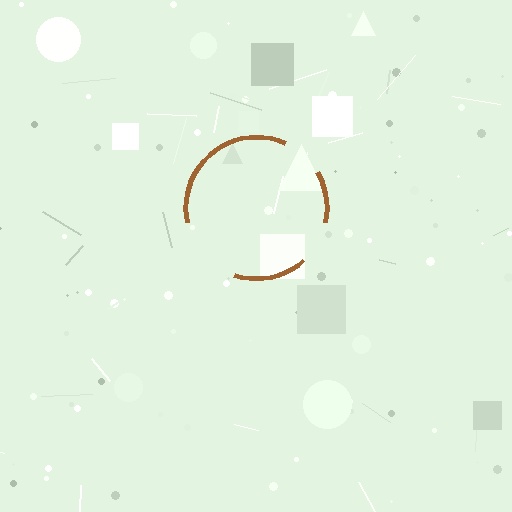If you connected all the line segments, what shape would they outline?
They would outline a circle.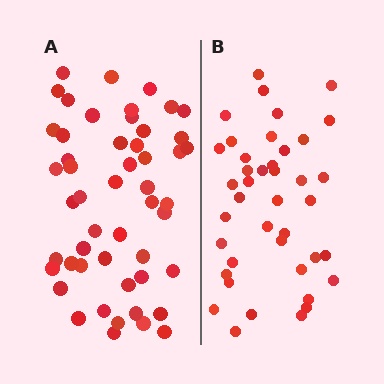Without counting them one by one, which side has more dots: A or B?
Region A (the left region) has more dots.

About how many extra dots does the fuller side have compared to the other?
Region A has roughly 10 or so more dots than region B.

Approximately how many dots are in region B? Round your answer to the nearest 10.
About 40 dots. (The exact count is 41, which rounds to 40.)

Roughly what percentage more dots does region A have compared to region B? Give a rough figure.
About 25% more.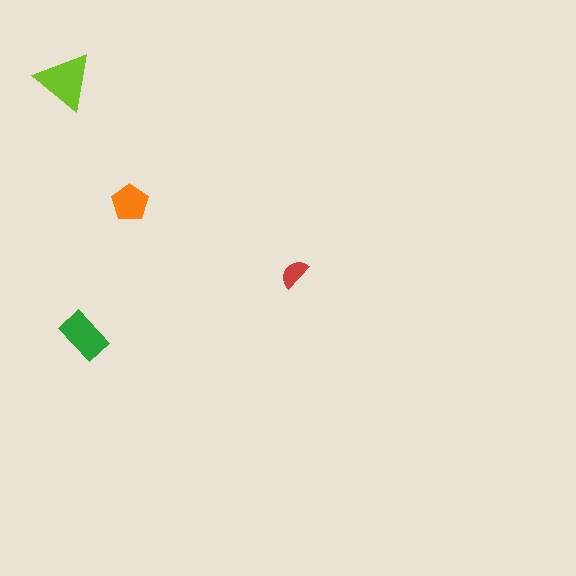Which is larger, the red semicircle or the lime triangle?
The lime triangle.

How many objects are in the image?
There are 4 objects in the image.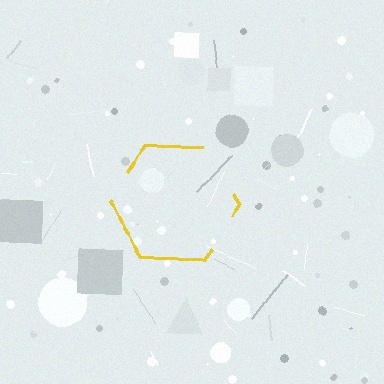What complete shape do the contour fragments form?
The contour fragments form a hexagon.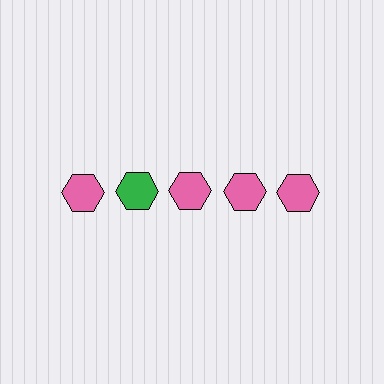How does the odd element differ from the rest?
It has a different color: green instead of pink.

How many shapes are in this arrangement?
There are 5 shapes arranged in a grid pattern.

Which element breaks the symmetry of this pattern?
The green hexagon in the top row, second from left column breaks the symmetry. All other shapes are pink hexagons.